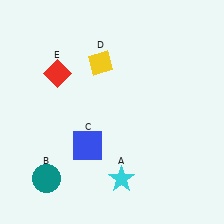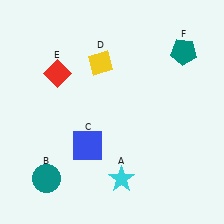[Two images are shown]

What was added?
A teal pentagon (F) was added in Image 2.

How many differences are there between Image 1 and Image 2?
There is 1 difference between the two images.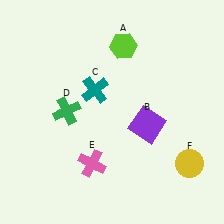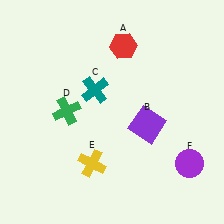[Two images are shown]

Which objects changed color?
A changed from lime to red. E changed from pink to yellow. F changed from yellow to purple.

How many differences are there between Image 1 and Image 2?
There are 3 differences between the two images.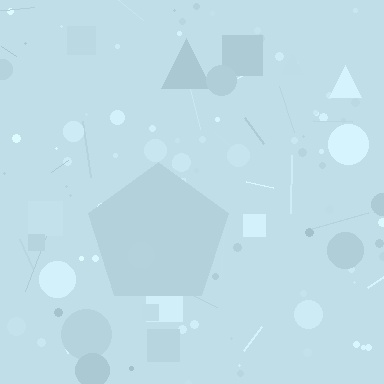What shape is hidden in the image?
A pentagon is hidden in the image.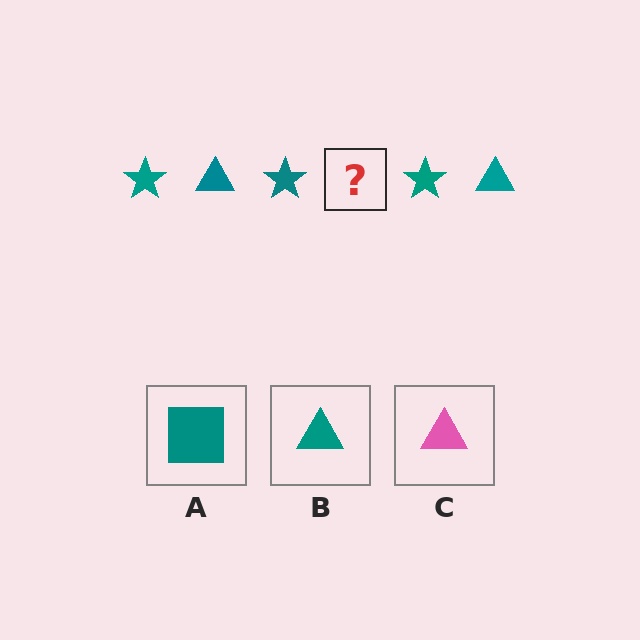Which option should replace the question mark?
Option B.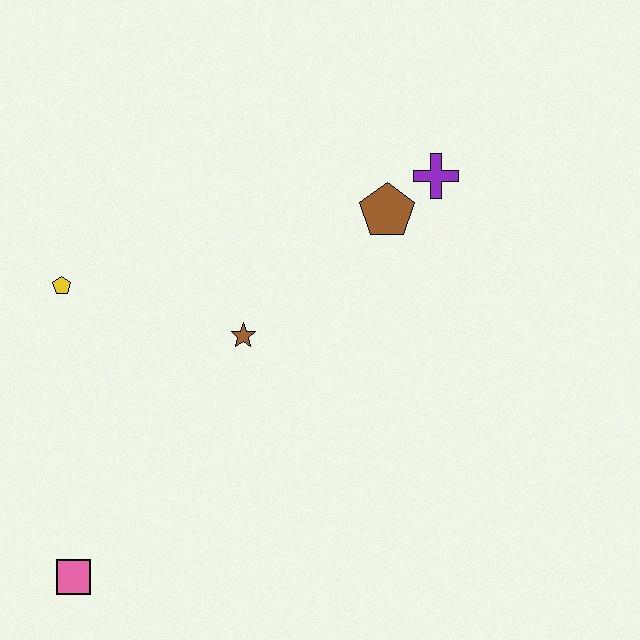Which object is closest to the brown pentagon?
The purple cross is closest to the brown pentagon.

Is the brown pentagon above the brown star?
Yes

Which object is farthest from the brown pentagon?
The pink square is farthest from the brown pentagon.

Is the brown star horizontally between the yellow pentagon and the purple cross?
Yes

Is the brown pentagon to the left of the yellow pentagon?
No